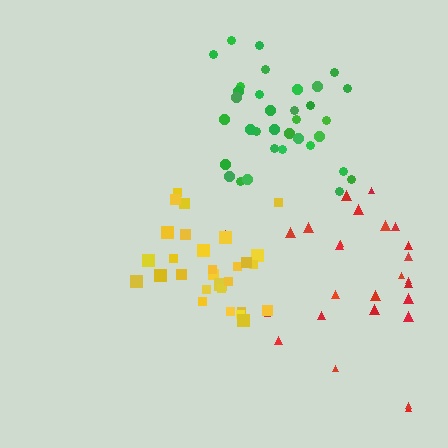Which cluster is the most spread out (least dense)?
Red.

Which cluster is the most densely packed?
Green.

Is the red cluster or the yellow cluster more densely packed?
Yellow.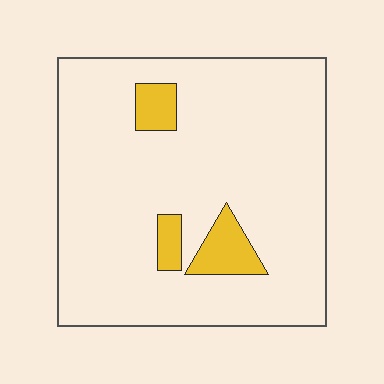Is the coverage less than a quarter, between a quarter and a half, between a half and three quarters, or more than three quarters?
Less than a quarter.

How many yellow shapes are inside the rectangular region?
3.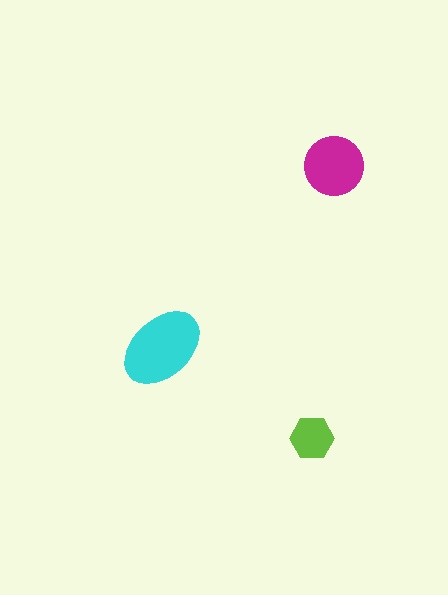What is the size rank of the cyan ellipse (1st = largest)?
1st.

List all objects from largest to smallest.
The cyan ellipse, the magenta circle, the lime hexagon.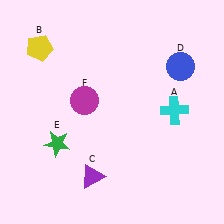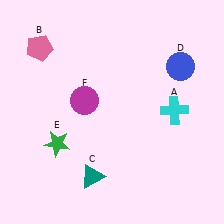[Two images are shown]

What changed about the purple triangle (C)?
In Image 1, C is purple. In Image 2, it changed to teal.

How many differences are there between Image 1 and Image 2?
There are 2 differences between the two images.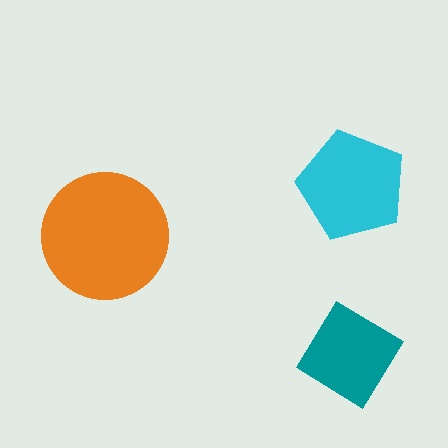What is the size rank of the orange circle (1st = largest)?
1st.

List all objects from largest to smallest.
The orange circle, the cyan pentagon, the teal diamond.